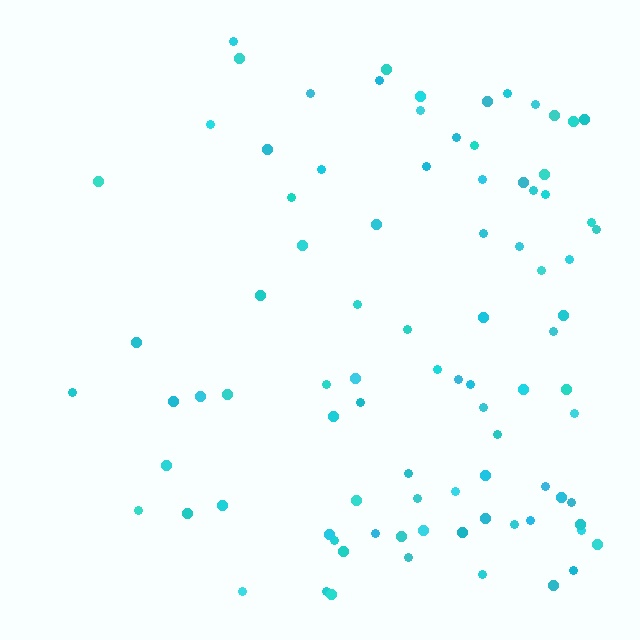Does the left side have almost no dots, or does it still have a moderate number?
Still a moderate number, just noticeably fewer than the right.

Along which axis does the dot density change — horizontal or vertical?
Horizontal.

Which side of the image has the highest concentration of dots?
The right.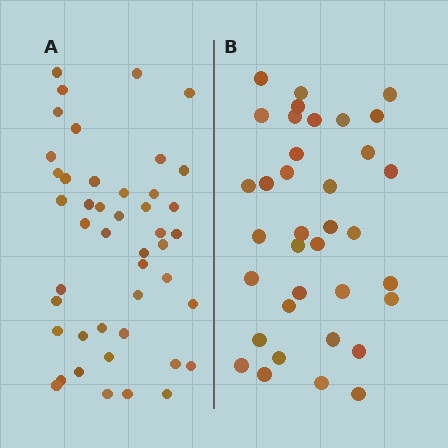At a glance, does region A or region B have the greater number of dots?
Region A (the left region) has more dots.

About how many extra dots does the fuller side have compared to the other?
Region A has roughly 8 or so more dots than region B.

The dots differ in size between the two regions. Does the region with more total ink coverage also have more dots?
No. Region B has more total ink coverage because its dots are larger, but region A actually contains more individual dots. Total area can be misleading — the number of items is what matters here.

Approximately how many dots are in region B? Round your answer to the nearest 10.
About 40 dots. (The exact count is 36, which rounds to 40.)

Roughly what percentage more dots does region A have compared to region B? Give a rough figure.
About 25% more.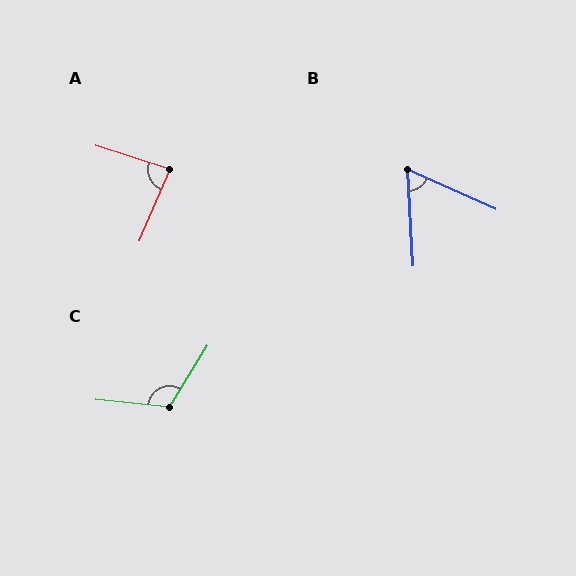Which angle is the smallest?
B, at approximately 62 degrees.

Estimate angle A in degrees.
Approximately 85 degrees.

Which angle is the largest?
C, at approximately 116 degrees.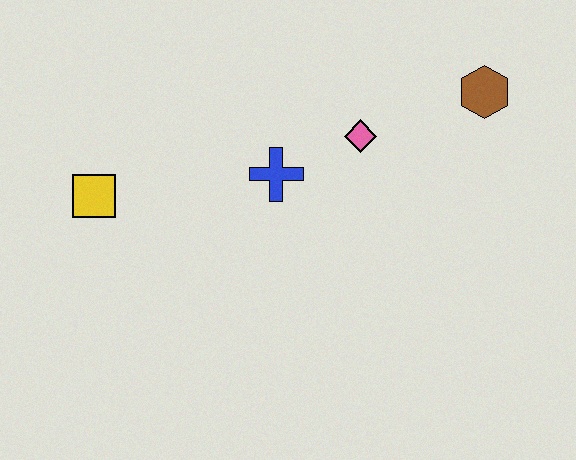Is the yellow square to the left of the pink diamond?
Yes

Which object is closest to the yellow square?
The blue cross is closest to the yellow square.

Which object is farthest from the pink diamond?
The yellow square is farthest from the pink diamond.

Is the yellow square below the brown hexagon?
Yes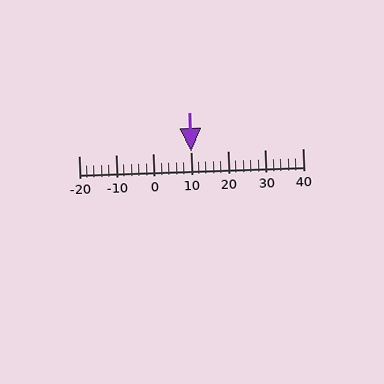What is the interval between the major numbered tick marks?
The major tick marks are spaced 10 units apart.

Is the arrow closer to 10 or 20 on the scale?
The arrow is closer to 10.